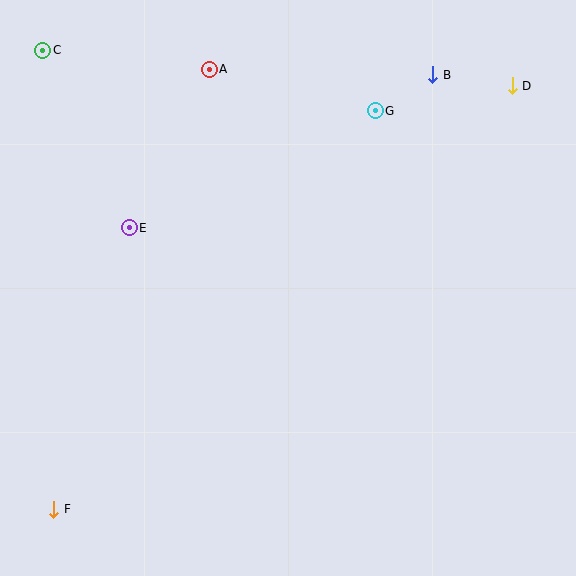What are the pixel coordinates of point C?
Point C is at (43, 50).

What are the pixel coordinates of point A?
Point A is at (209, 69).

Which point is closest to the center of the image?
Point E at (129, 228) is closest to the center.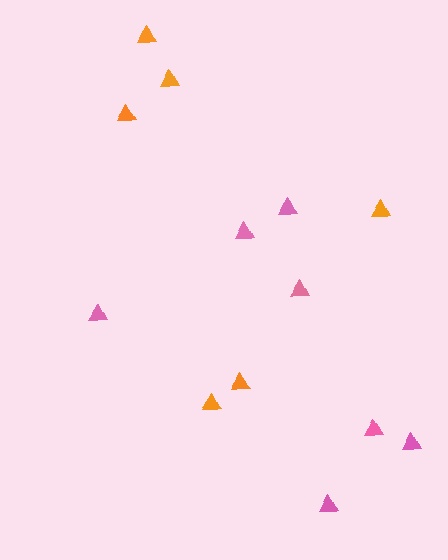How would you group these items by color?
There are 2 groups: one group of pink triangles (7) and one group of orange triangles (6).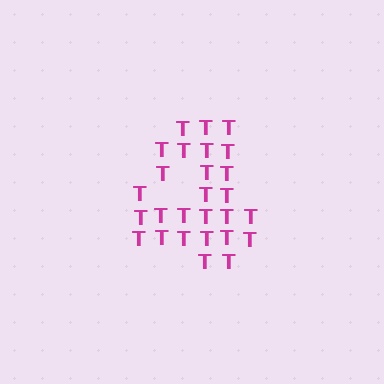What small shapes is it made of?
It is made of small letter T's.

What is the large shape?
The large shape is the digit 4.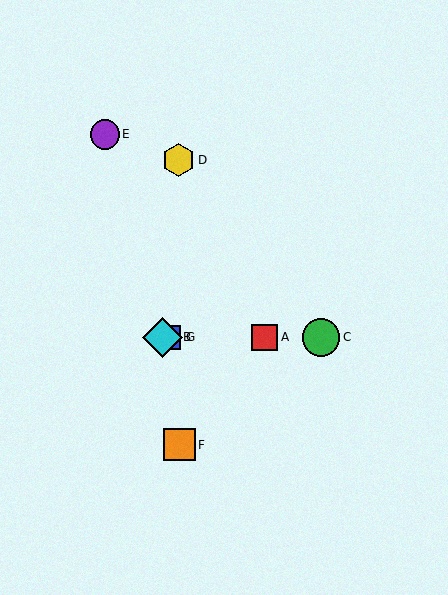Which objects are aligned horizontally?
Objects A, B, C, G are aligned horizontally.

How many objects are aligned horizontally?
4 objects (A, B, C, G) are aligned horizontally.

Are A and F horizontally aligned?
No, A is at y≈337 and F is at y≈445.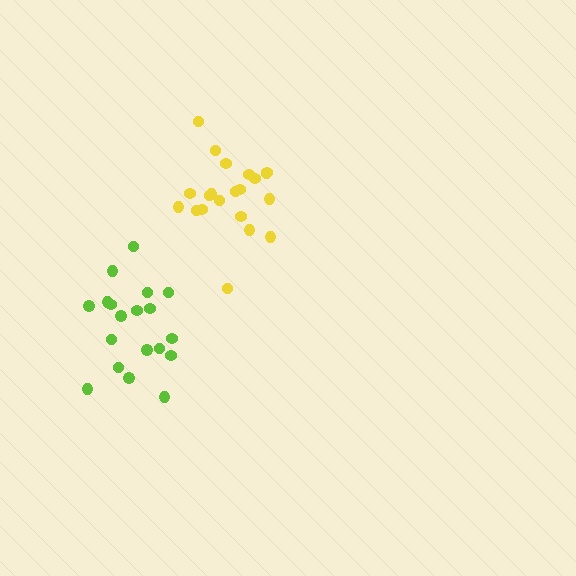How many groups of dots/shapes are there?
There are 2 groups.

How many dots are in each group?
Group 1: 19 dots, Group 2: 21 dots (40 total).